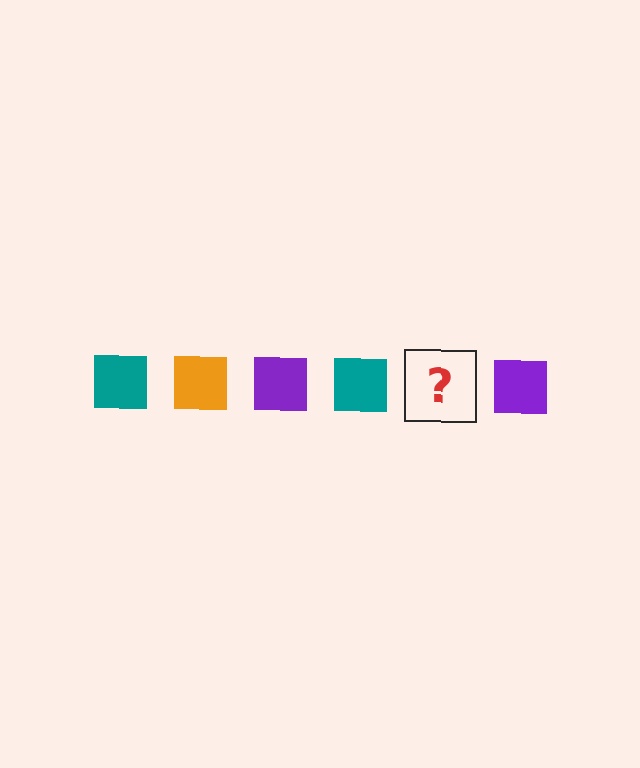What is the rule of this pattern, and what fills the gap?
The rule is that the pattern cycles through teal, orange, purple squares. The gap should be filled with an orange square.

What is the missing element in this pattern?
The missing element is an orange square.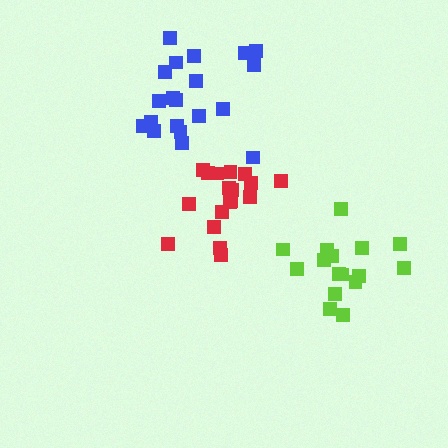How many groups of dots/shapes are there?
There are 3 groups.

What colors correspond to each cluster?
The clusters are colored: blue, red, lime.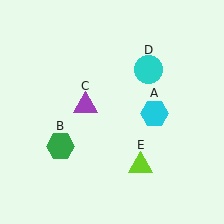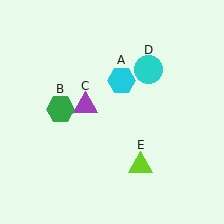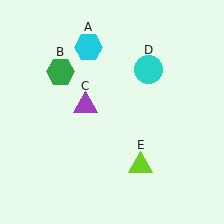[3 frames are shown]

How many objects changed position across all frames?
2 objects changed position: cyan hexagon (object A), green hexagon (object B).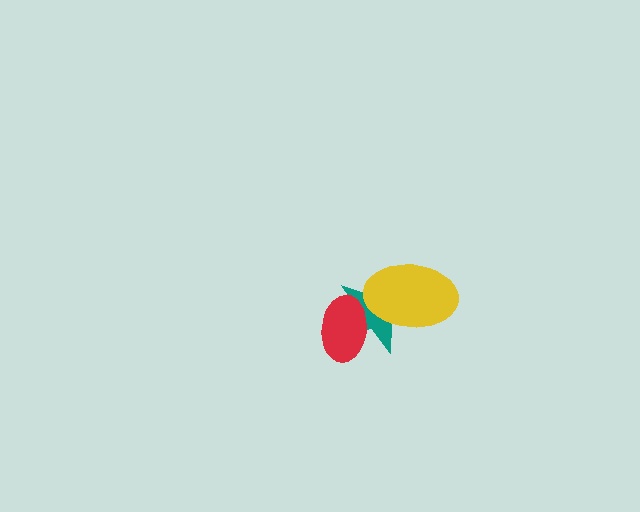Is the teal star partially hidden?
Yes, it is partially covered by another shape.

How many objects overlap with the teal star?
2 objects overlap with the teal star.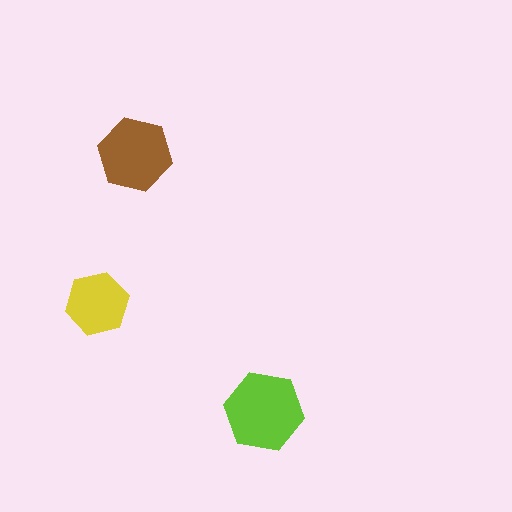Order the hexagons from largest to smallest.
the lime one, the brown one, the yellow one.